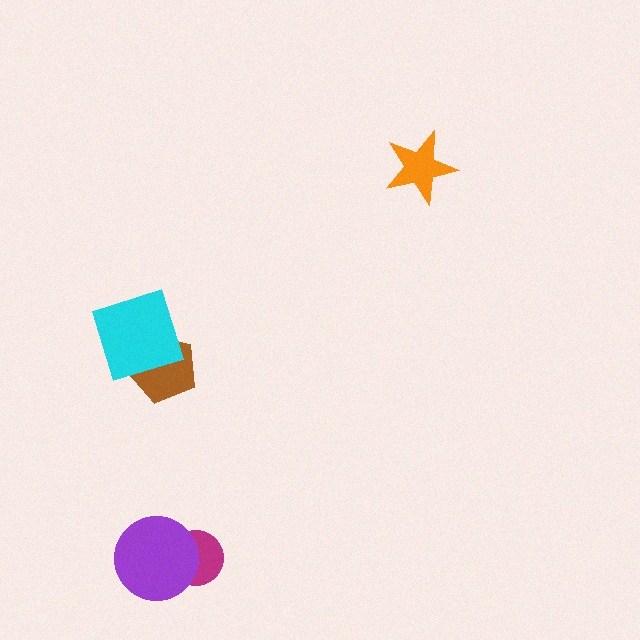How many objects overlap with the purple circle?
1 object overlaps with the purple circle.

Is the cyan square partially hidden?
No, no other shape covers it.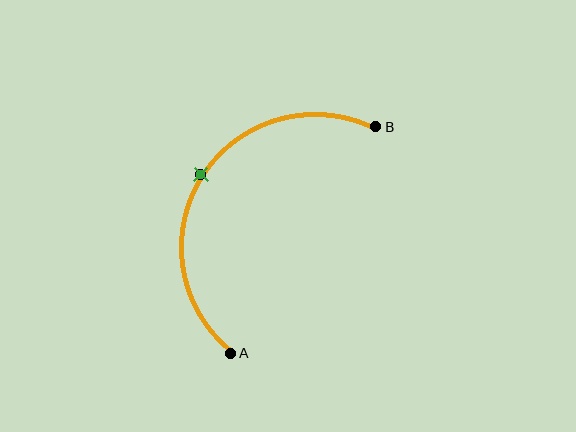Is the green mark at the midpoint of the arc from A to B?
Yes. The green mark lies on the arc at equal arc-length from both A and B — it is the arc midpoint.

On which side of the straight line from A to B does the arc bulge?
The arc bulges to the left of the straight line connecting A and B.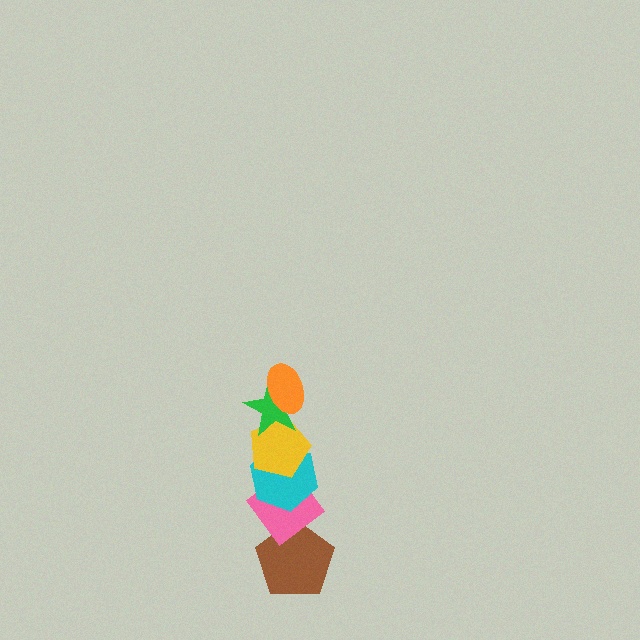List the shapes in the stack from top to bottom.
From top to bottom: the orange ellipse, the green star, the yellow pentagon, the cyan hexagon, the pink diamond, the brown pentagon.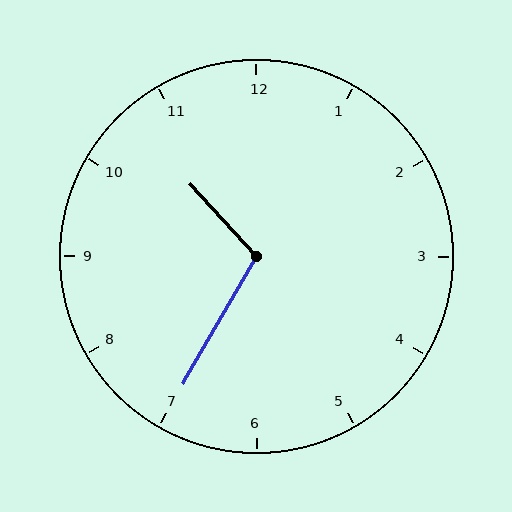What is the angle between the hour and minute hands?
Approximately 108 degrees.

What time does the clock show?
10:35.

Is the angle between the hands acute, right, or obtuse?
It is obtuse.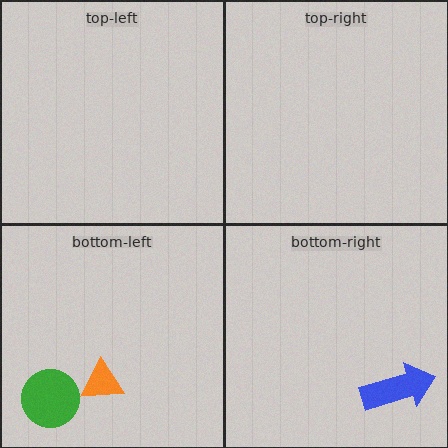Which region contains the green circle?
The bottom-left region.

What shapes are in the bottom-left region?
The green circle, the orange triangle.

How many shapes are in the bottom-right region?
1.